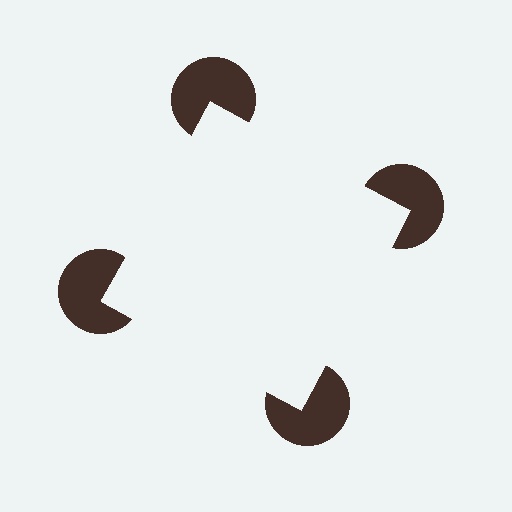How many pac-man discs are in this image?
There are 4 — one at each vertex of the illusory square.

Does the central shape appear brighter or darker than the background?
It typically appears slightly brighter than the background, even though no actual brightness change is drawn.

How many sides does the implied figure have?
4 sides.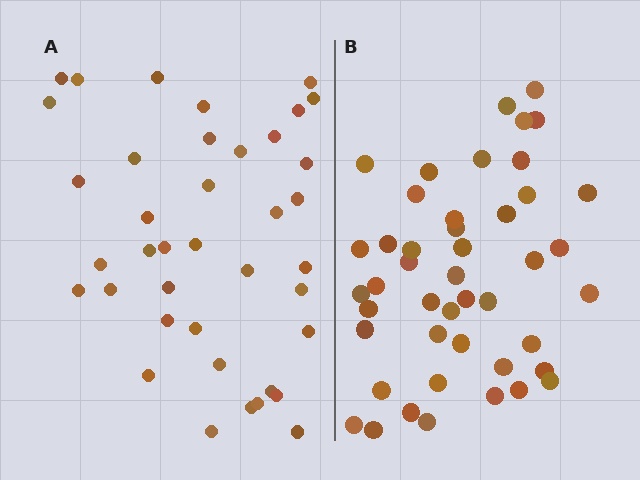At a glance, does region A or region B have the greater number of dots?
Region B (the right region) has more dots.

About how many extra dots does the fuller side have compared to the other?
Region B has about 6 more dots than region A.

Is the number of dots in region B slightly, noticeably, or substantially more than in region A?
Region B has only slightly more — the two regions are fairly close. The ratio is roughly 1.2 to 1.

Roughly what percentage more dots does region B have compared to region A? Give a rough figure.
About 15% more.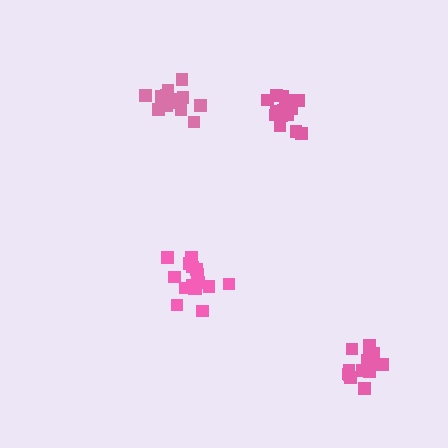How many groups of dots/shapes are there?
There are 4 groups.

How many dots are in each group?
Group 1: 15 dots, Group 2: 16 dots, Group 3: 17 dots, Group 4: 14 dots (62 total).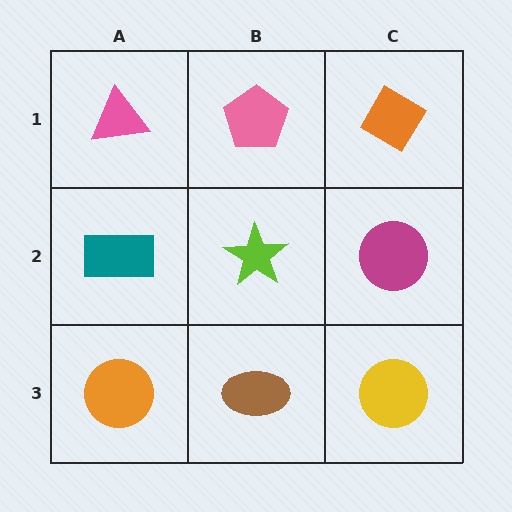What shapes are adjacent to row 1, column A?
A teal rectangle (row 2, column A), a pink pentagon (row 1, column B).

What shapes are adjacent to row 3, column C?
A magenta circle (row 2, column C), a brown ellipse (row 3, column B).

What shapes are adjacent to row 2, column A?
A pink triangle (row 1, column A), an orange circle (row 3, column A), a lime star (row 2, column B).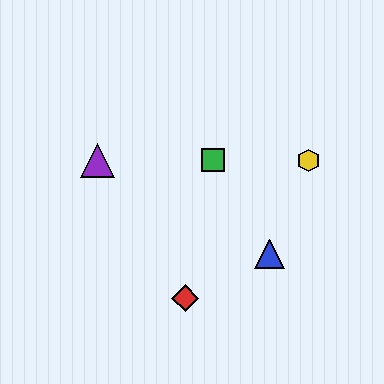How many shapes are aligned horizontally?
3 shapes (the green square, the yellow hexagon, the purple triangle) are aligned horizontally.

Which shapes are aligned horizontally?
The green square, the yellow hexagon, the purple triangle are aligned horizontally.